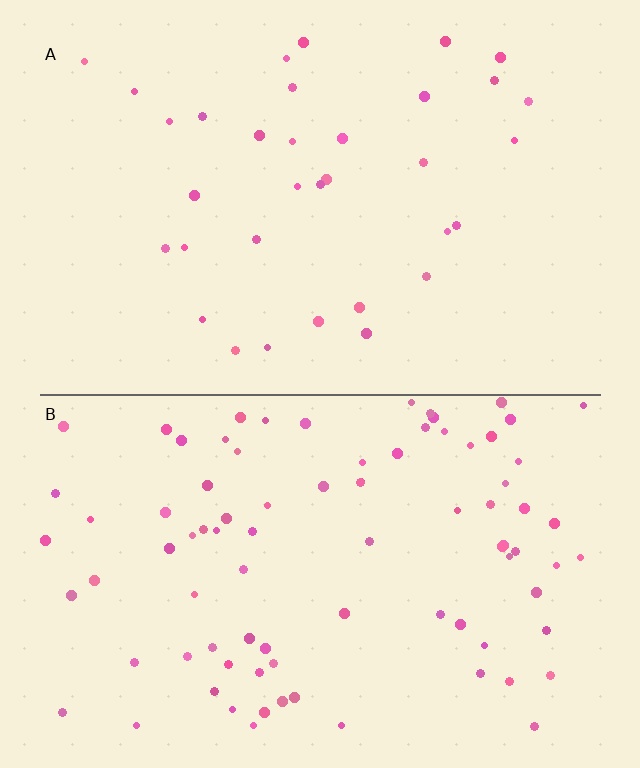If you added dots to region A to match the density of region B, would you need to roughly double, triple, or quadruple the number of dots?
Approximately triple.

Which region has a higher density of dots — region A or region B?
B (the bottom).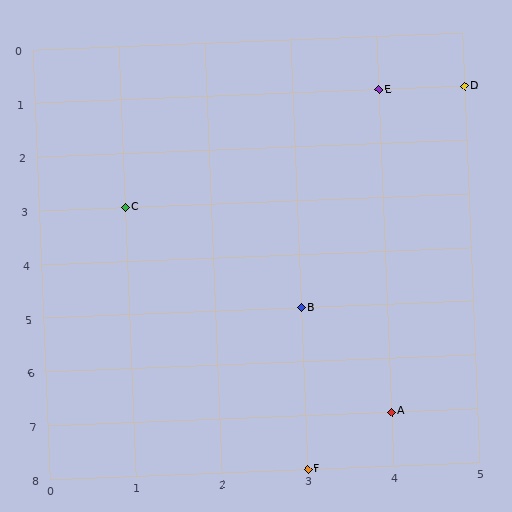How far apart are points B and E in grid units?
Points B and E are 1 column and 4 rows apart (about 4.1 grid units diagonally).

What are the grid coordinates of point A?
Point A is at grid coordinates (4, 7).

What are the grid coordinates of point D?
Point D is at grid coordinates (5, 1).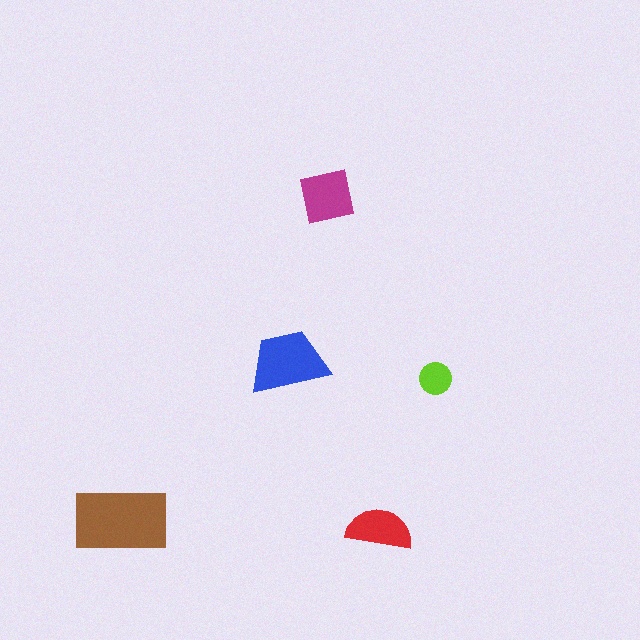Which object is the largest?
The brown rectangle.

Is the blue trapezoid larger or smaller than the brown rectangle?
Smaller.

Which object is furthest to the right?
The lime circle is rightmost.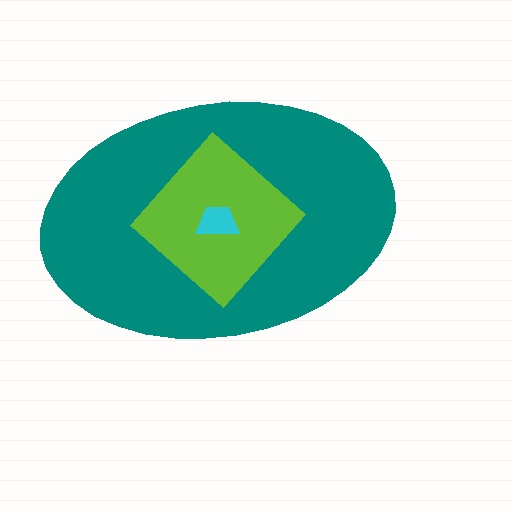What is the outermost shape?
The teal ellipse.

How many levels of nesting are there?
3.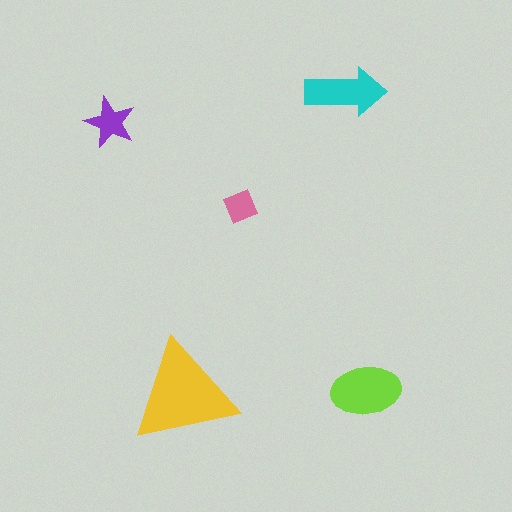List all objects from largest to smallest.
The yellow triangle, the lime ellipse, the cyan arrow, the purple star, the pink diamond.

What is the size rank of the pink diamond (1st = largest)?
5th.